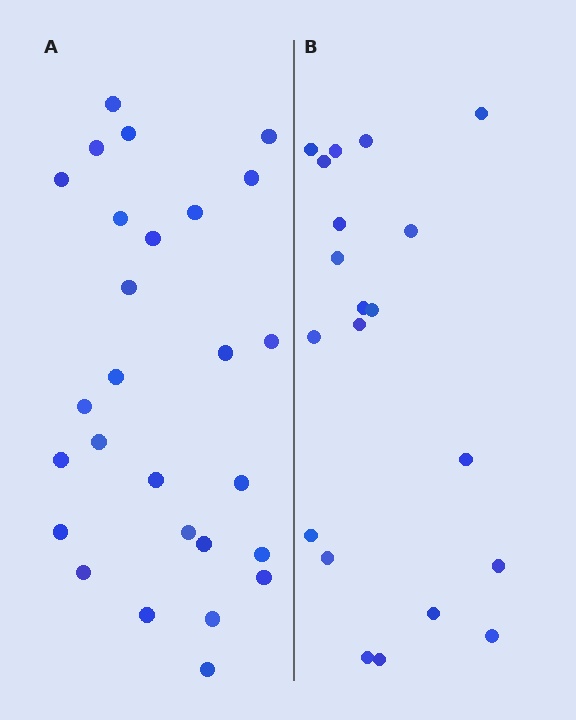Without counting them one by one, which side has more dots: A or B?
Region A (the left region) has more dots.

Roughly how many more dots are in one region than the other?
Region A has roughly 8 or so more dots than region B.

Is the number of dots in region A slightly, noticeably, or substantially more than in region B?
Region A has noticeably more, but not dramatically so. The ratio is roughly 1.4 to 1.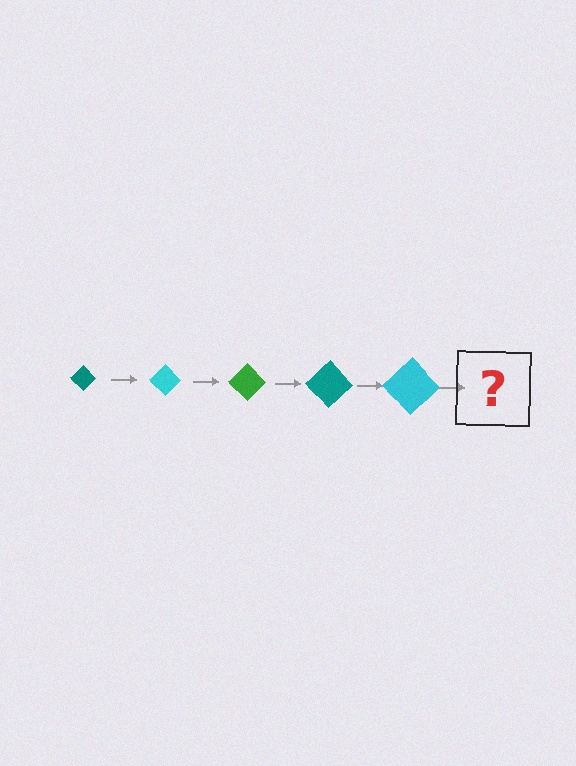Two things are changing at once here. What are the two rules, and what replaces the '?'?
The two rules are that the diamond grows larger each step and the color cycles through teal, cyan, and green. The '?' should be a green diamond, larger than the previous one.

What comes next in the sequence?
The next element should be a green diamond, larger than the previous one.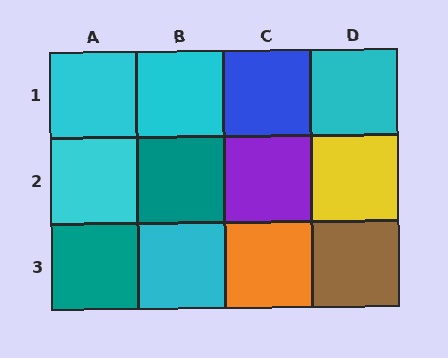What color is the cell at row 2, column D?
Yellow.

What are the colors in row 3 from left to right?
Teal, cyan, orange, brown.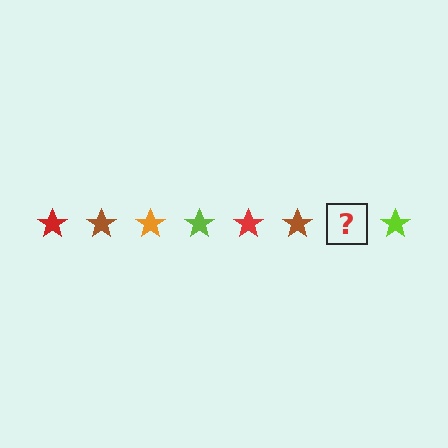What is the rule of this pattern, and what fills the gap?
The rule is that the pattern cycles through red, brown, orange, lime stars. The gap should be filled with an orange star.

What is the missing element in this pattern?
The missing element is an orange star.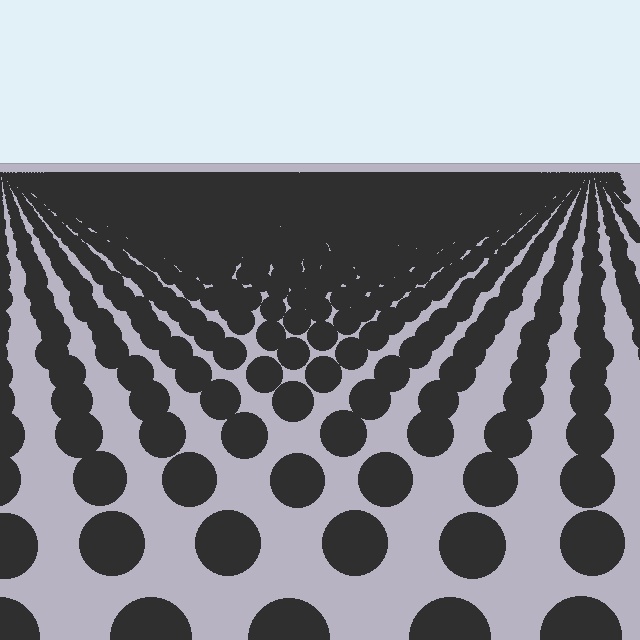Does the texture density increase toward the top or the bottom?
Density increases toward the top.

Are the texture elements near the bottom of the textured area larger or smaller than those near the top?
Larger. Near the bottom, elements are closer to the viewer and appear at a bigger on-screen size.